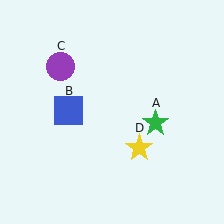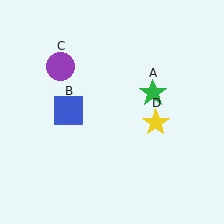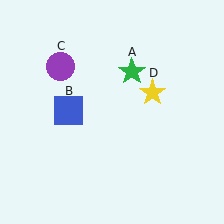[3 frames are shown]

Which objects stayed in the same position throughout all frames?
Blue square (object B) and purple circle (object C) remained stationary.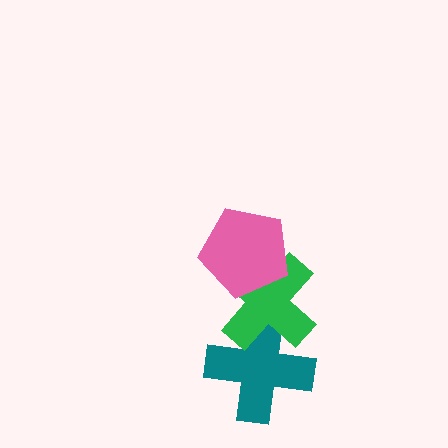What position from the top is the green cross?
The green cross is 2nd from the top.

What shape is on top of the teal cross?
The green cross is on top of the teal cross.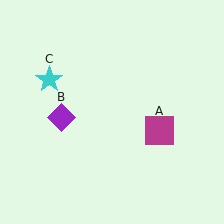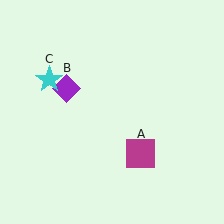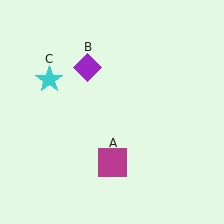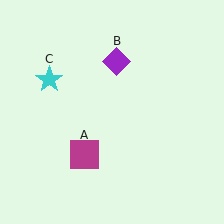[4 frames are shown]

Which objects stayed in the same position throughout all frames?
Cyan star (object C) remained stationary.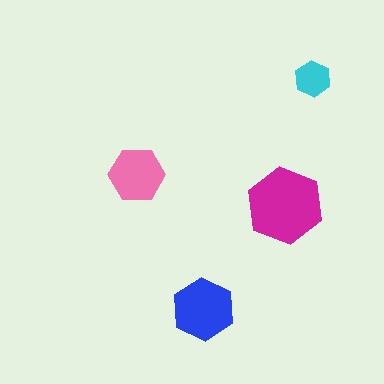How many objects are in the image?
There are 4 objects in the image.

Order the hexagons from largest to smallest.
the magenta one, the blue one, the pink one, the cyan one.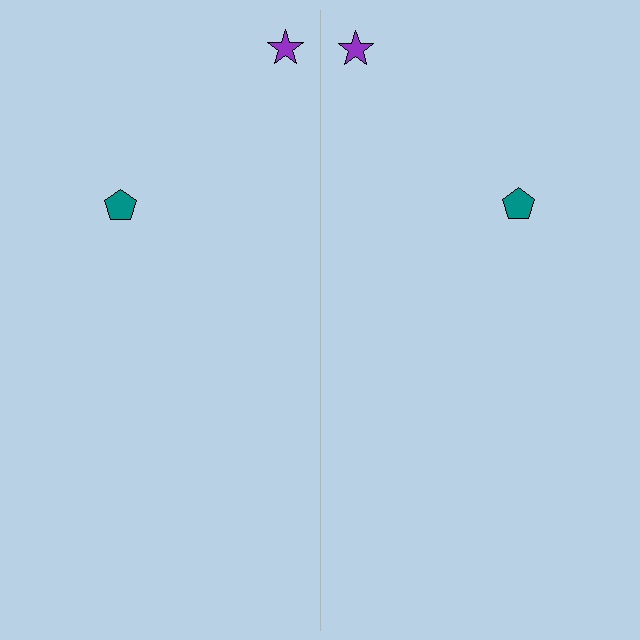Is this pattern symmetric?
Yes, this pattern has bilateral (reflection) symmetry.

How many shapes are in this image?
There are 4 shapes in this image.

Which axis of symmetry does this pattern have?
The pattern has a vertical axis of symmetry running through the center of the image.